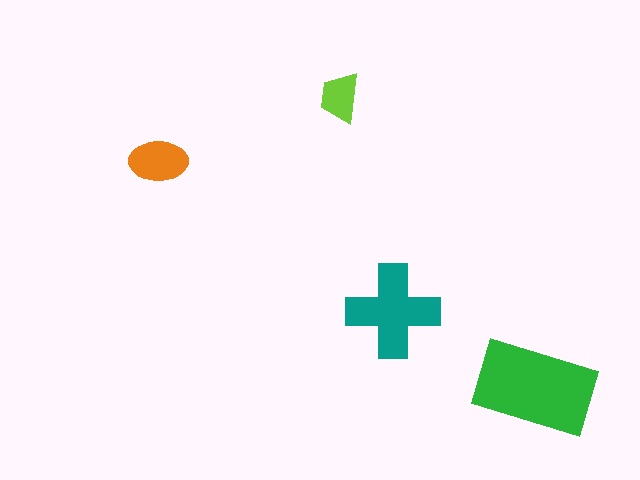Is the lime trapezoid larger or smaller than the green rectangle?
Smaller.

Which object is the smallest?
The lime trapezoid.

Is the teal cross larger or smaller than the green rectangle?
Smaller.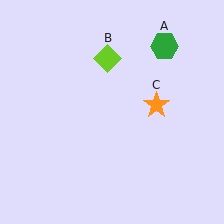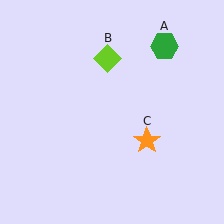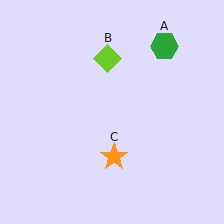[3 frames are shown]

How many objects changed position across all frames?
1 object changed position: orange star (object C).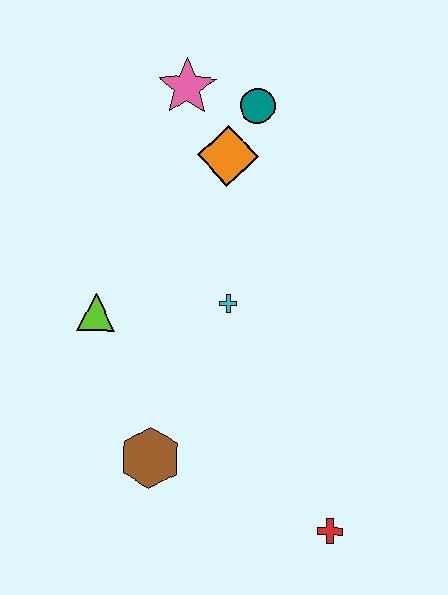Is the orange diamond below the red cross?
No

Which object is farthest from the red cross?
The pink star is farthest from the red cross.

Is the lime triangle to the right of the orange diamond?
No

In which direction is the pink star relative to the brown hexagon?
The pink star is above the brown hexagon.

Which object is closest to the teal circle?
The orange diamond is closest to the teal circle.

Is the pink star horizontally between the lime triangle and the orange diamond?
Yes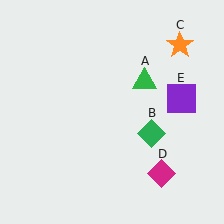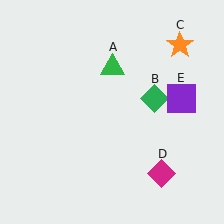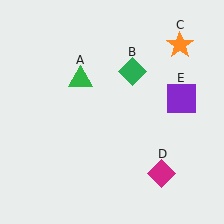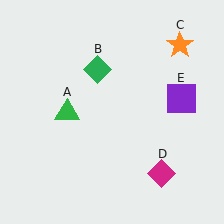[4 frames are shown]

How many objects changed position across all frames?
2 objects changed position: green triangle (object A), green diamond (object B).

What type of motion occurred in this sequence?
The green triangle (object A), green diamond (object B) rotated counterclockwise around the center of the scene.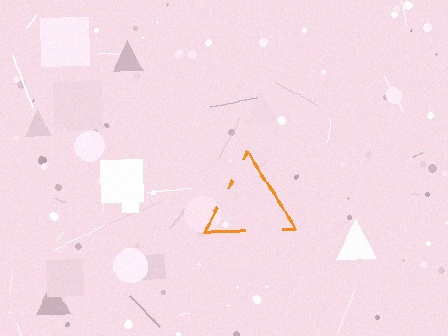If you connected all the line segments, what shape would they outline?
They would outline a triangle.